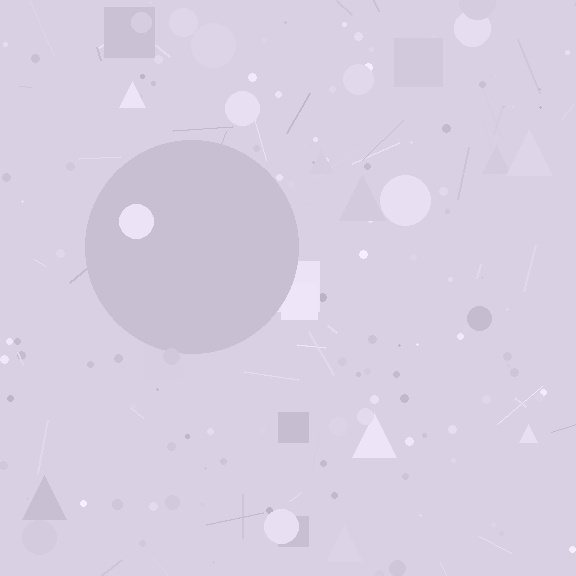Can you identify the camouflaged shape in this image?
The camouflaged shape is a circle.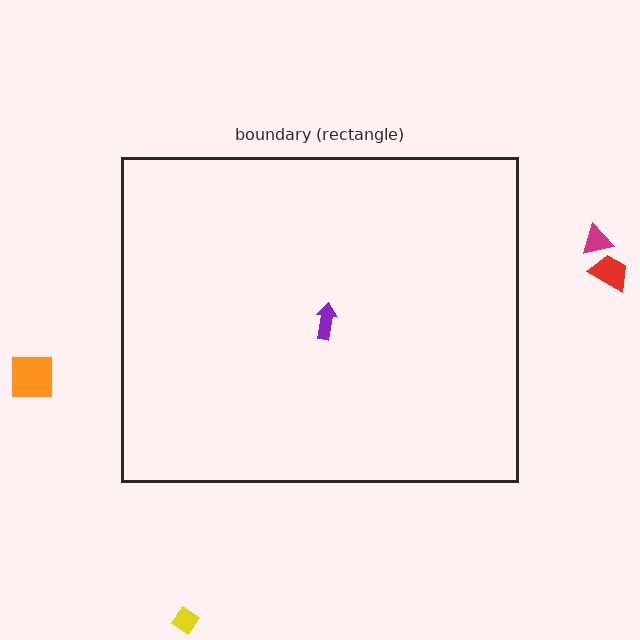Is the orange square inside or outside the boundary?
Outside.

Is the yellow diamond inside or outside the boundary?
Outside.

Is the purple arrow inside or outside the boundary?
Inside.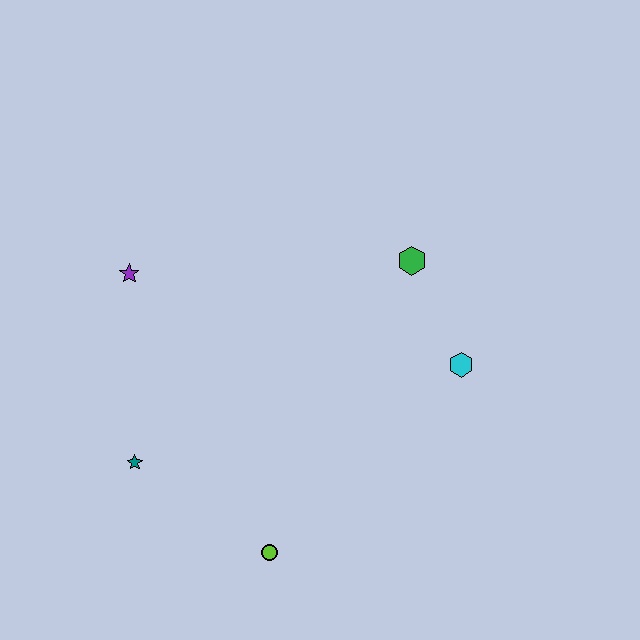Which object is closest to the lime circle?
The teal star is closest to the lime circle.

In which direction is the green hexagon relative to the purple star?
The green hexagon is to the right of the purple star.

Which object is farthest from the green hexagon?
The teal star is farthest from the green hexagon.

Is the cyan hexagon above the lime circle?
Yes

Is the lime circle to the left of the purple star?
No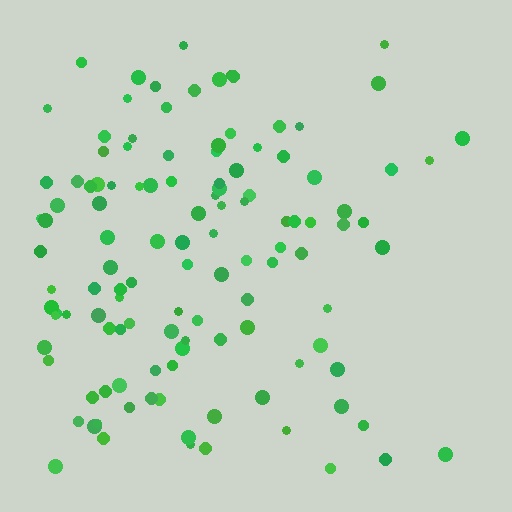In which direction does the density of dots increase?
From right to left, with the left side densest.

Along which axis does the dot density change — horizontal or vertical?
Horizontal.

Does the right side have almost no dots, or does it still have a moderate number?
Still a moderate number, just noticeably fewer than the left.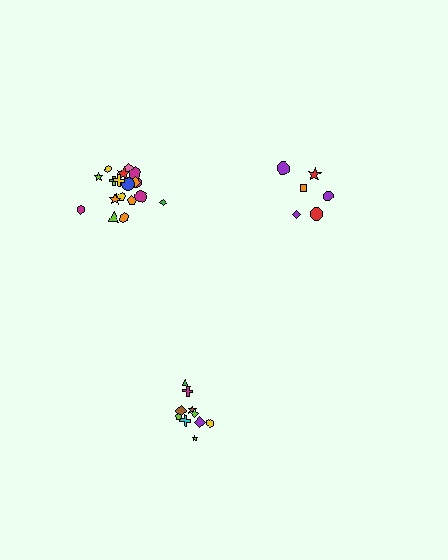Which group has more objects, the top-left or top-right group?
The top-left group.